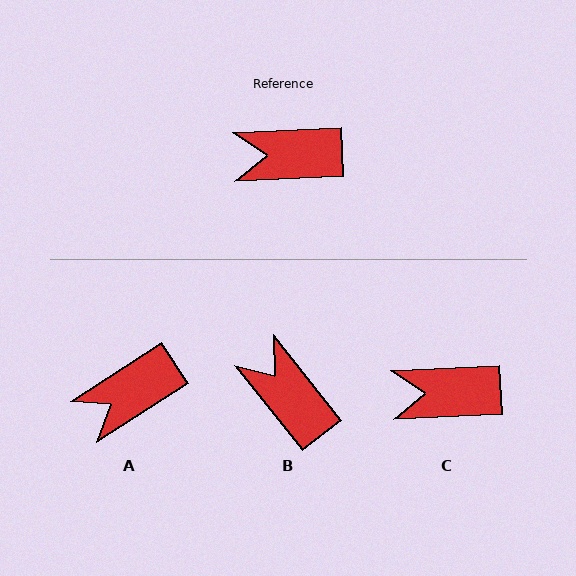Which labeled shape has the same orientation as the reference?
C.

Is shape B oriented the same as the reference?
No, it is off by about 54 degrees.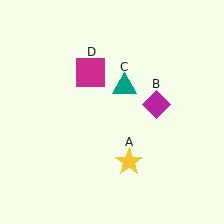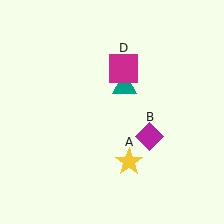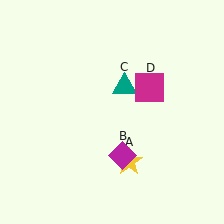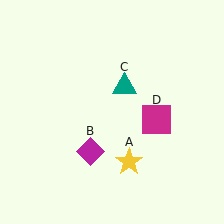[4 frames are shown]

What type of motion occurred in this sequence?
The magenta diamond (object B), magenta square (object D) rotated clockwise around the center of the scene.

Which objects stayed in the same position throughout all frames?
Yellow star (object A) and teal triangle (object C) remained stationary.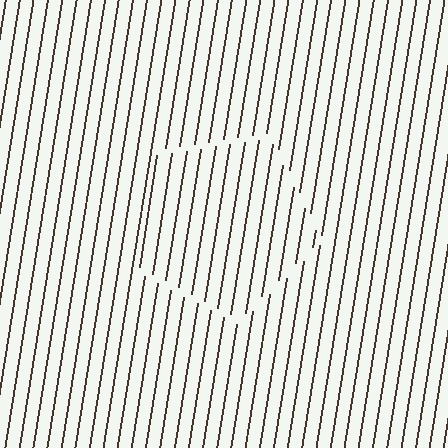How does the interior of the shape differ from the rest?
The interior of the shape contains the same grating, shifted by half a period — the contour is defined by the phase discontinuity where line-ends from the inner and outer gratings abut.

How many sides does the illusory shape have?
5 sides — the line-ends trace a pentagon.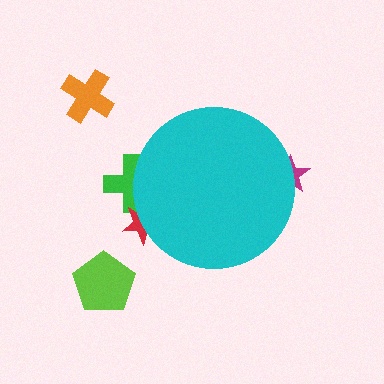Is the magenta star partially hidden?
Yes, the magenta star is partially hidden behind the cyan circle.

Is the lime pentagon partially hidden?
No, the lime pentagon is fully visible.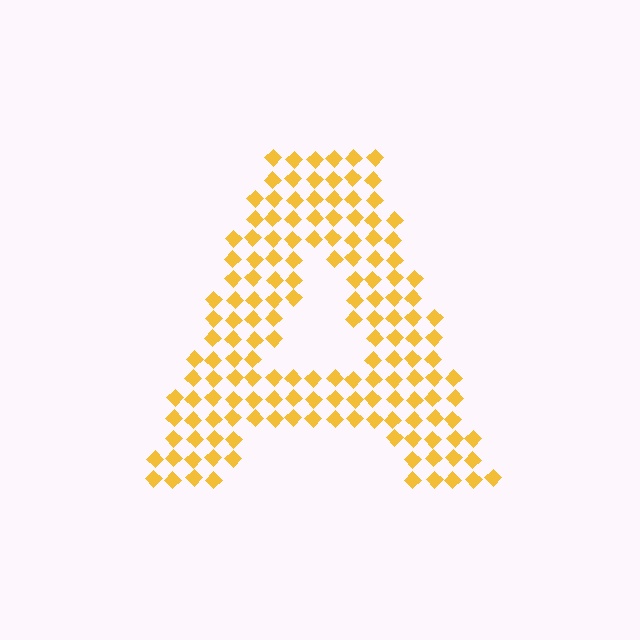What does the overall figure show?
The overall figure shows the letter A.